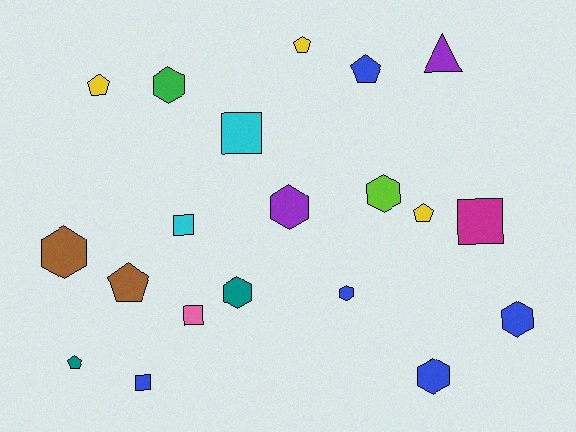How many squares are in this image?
There are 5 squares.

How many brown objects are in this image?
There are 2 brown objects.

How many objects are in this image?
There are 20 objects.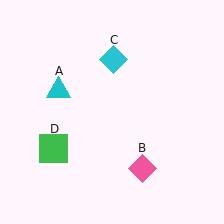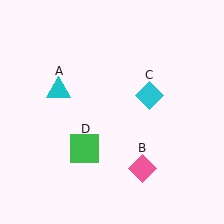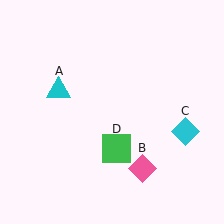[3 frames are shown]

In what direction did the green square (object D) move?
The green square (object D) moved right.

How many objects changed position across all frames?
2 objects changed position: cyan diamond (object C), green square (object D).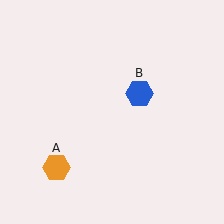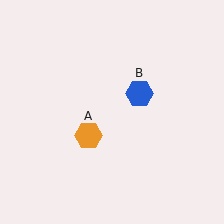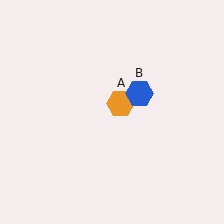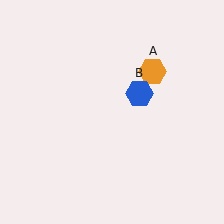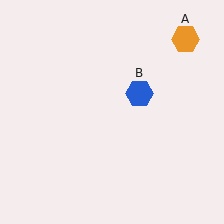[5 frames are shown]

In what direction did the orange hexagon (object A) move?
The orange hexagon (object A) moved up and to the right.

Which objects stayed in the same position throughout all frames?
Blue hexagon (object B) remained stationary.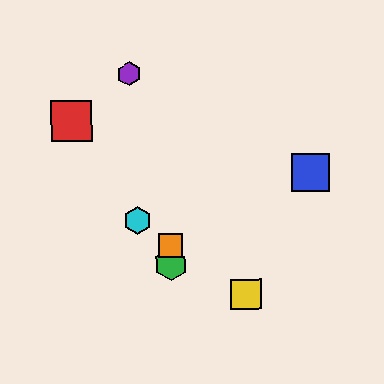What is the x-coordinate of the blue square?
The blue square is at x≈310.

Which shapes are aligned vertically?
The green hexagon, the orange square are aligned vertically.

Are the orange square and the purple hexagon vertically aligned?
No, the orange square is at x≈170 and the purple hexagon is at x≈130.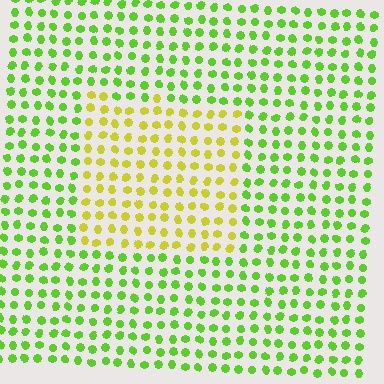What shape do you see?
I see a rectangle.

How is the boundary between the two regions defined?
The boundary is defined purely by a slight shift in hue (about 40 degrees). Spacing, size, and orientation are identical on both sides.